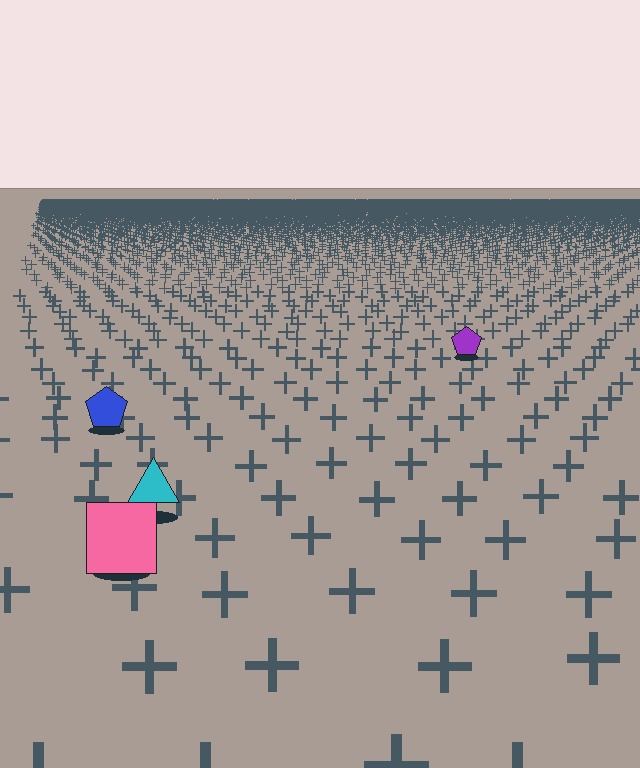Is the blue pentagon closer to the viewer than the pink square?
No. The pink square is closer — you can tell from the texture gradient: the ground texture is coarser near it.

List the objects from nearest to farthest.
From nearest to farthest: the pink square, the cyan triangle, the blue pentagon, the purple pentagon.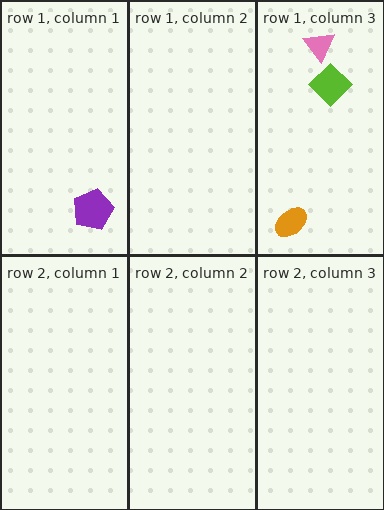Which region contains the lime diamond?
The row 1, column 3 region.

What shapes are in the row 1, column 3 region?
The orange ellipse, the pink triangle, the lime diamond.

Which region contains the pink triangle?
The row 1, column 3 region.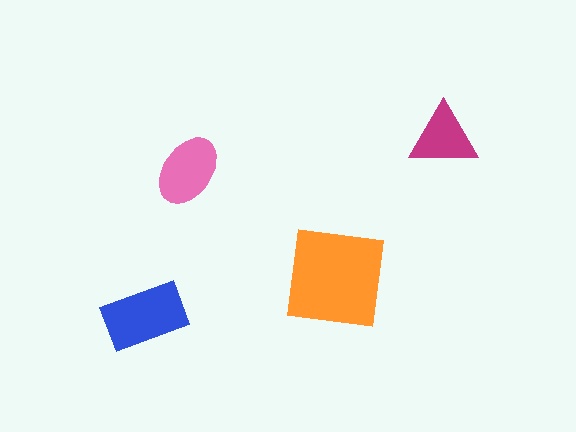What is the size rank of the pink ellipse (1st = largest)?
3rd.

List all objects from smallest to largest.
The magenta triangle, the pink ellipse, the blue rectangle, the orange square.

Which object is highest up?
The magenta triangle is topmost.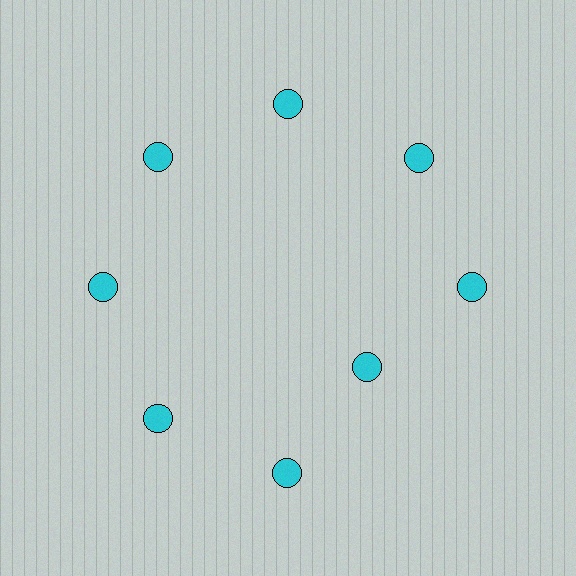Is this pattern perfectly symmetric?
No. The 8 cyan circles are arranged in a ring, but one element near the 4 o'clock position is pulled inward toward the center, breaking the 8-fold rotational symmetry.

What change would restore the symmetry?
The symmetry would be restored by moving it outward, back onto the ring so that all 8 circles sit at equal angles and equal distance from the center.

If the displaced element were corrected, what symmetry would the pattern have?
It would have 8-fold rotational symmetry — the pattern would map onto itself every 45 degrees.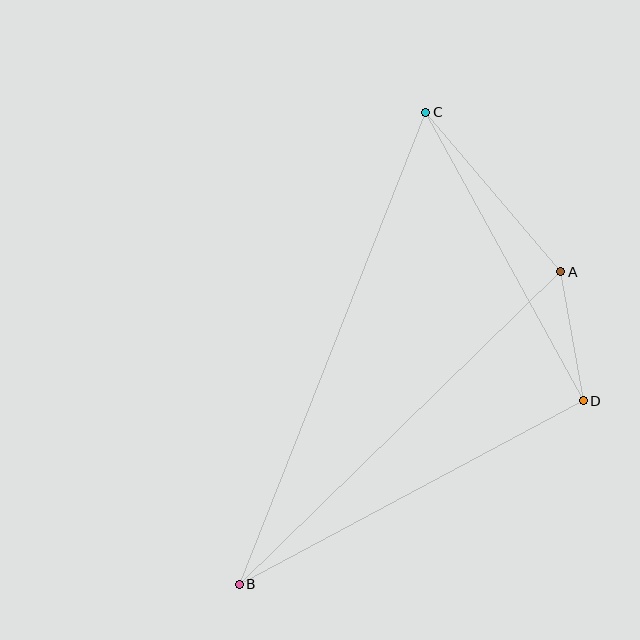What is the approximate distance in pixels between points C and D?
The distance between C and D is approximately 329 pixels.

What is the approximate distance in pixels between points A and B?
The distance between A and B is approximately 448 pixels.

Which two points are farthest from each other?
Points B and C are farthest from each other.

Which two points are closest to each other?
Points A and D are closest to each other.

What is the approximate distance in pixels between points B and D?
The distance between B and D is approximately 390 pixels.